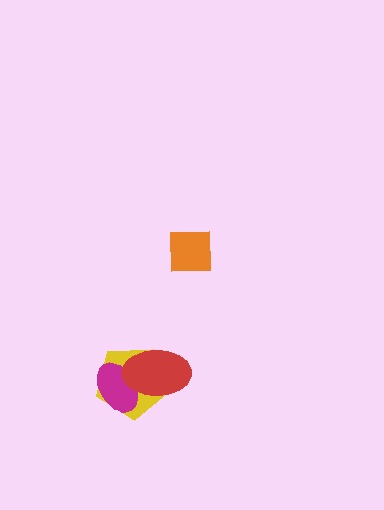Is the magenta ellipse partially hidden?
Yes, it is partially covered by another shape.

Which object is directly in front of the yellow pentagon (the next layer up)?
The magenta ellipse is directly in front of the yellow pentagon.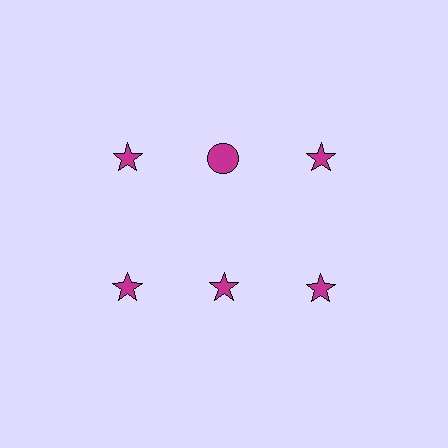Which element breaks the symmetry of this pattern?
The magenta circle in the top row, second from left column breaks the symmetry. All other shapes are magenta stars.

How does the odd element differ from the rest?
It has a different shape: circle instead of star.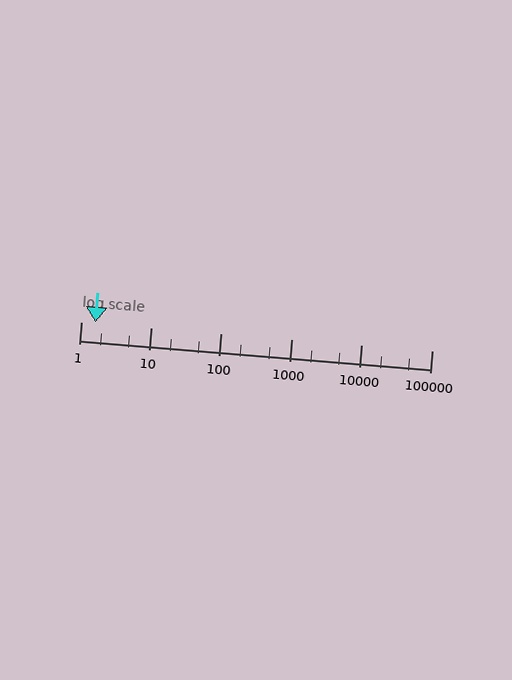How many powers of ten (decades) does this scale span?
The scale spans 5 decades, from 1 to 100000.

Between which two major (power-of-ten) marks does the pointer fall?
The pointer is between 1 and 10.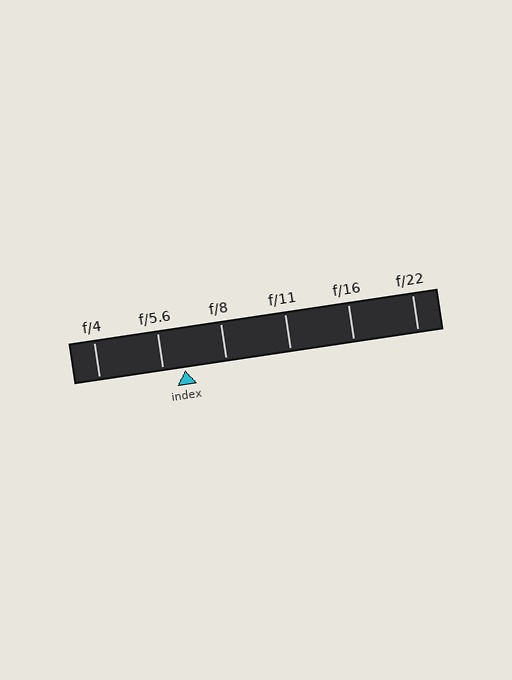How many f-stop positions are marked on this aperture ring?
There are 6 f-stop positions marked.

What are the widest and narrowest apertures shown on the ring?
The widest aperture shown is f/4 and the narrowest is f/22.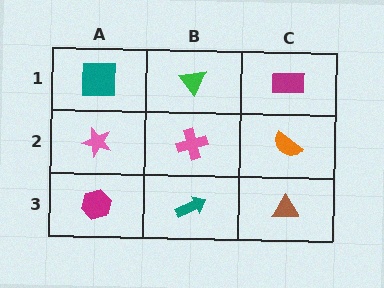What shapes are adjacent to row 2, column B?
A green triangle (row 1, column B), a teal arrow (row 3, column B), a pink star (row 2, column A), an orange semicircle (row 2, column C).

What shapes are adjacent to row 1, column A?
A pink star (row 2, column A), a green triangle (row 1, column B).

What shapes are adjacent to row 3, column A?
A pink star (row 2, column A), a teal arrow (row 3, column B).